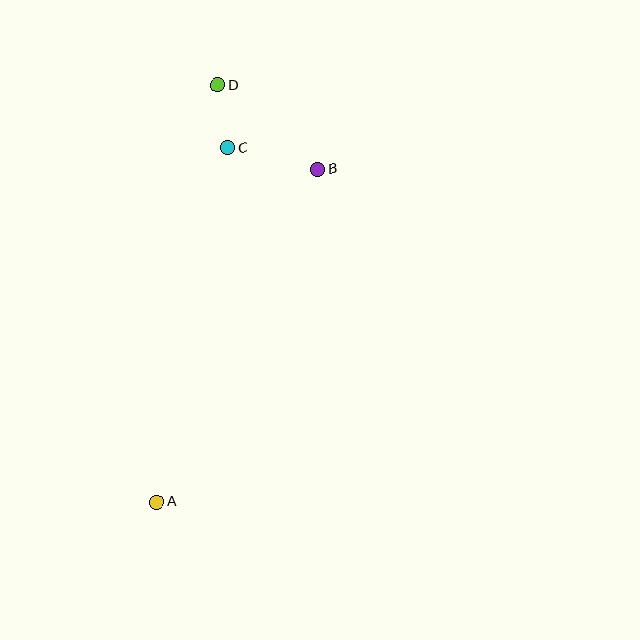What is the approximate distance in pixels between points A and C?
The distance between A and C is approximately 362 pixels.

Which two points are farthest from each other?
Points A and D are farthest from each other.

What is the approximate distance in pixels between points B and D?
The distance between B and D is approximately 131 pixels.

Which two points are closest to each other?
Points C and D are closest to each other.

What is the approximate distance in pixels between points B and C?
The distance between B and C is approximately 93 pixels.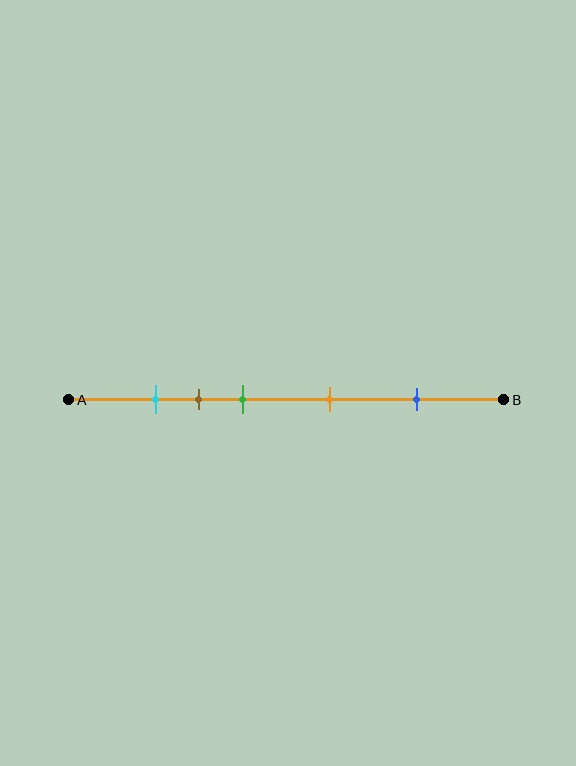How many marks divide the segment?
There are 5 marks dividing the segment.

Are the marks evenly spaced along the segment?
No, the marks are not evenly spaced.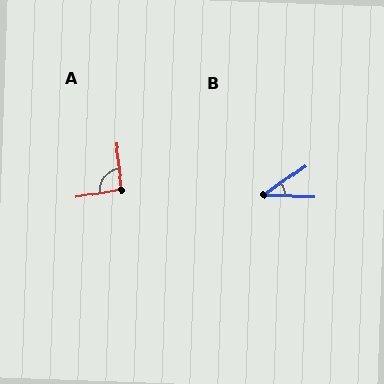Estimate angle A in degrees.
Approximately 93 degrees.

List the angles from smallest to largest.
B (36°), A (93°).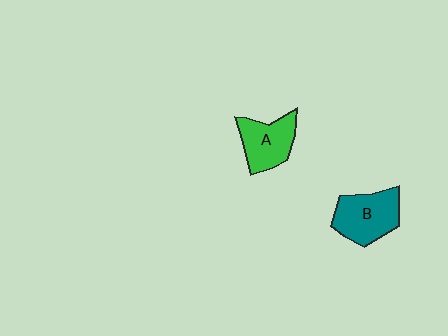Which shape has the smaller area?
Shape A (green).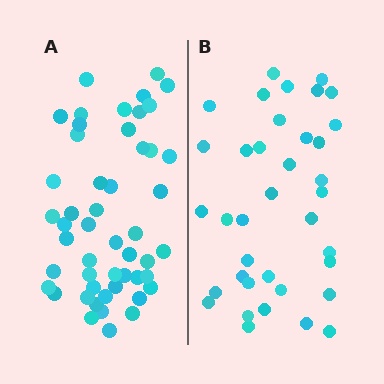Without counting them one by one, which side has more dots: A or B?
Region A (the left region) has more dots.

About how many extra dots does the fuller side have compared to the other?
Region A has approximately 15 more dots than region B.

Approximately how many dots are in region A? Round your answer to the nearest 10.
About 50 dots.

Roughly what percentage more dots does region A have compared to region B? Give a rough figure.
About 35% more.